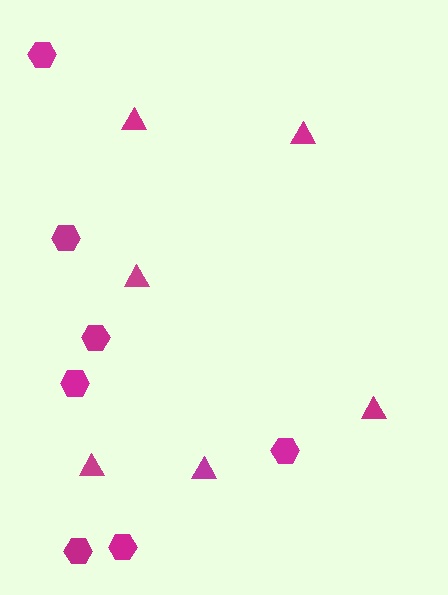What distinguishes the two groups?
There are 2 groups: one group of hexagons (7) and one group of triangles (6).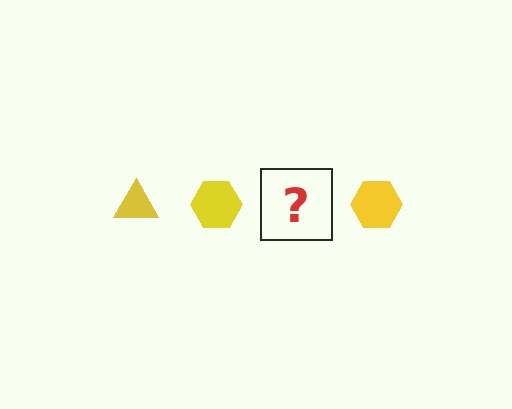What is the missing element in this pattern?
The missing element is a yellow triangle.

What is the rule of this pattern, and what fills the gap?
The rule is that the pattern cycles through triangle, hexagon shapes in yellow. The gap should be filled with a yellow triangle.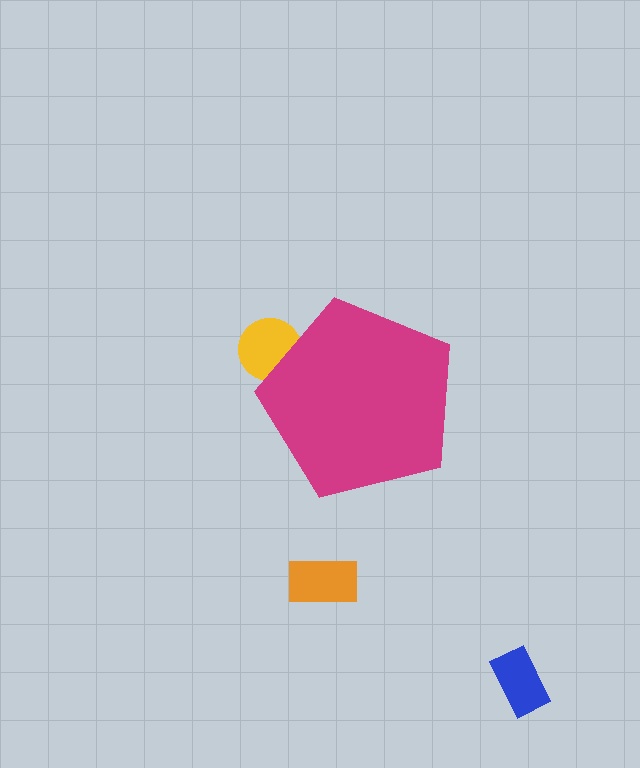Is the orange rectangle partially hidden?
No, the orange rectangle is fully visible.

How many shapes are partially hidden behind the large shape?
1 shape is partially hidden.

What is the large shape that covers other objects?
A magenta pentagon.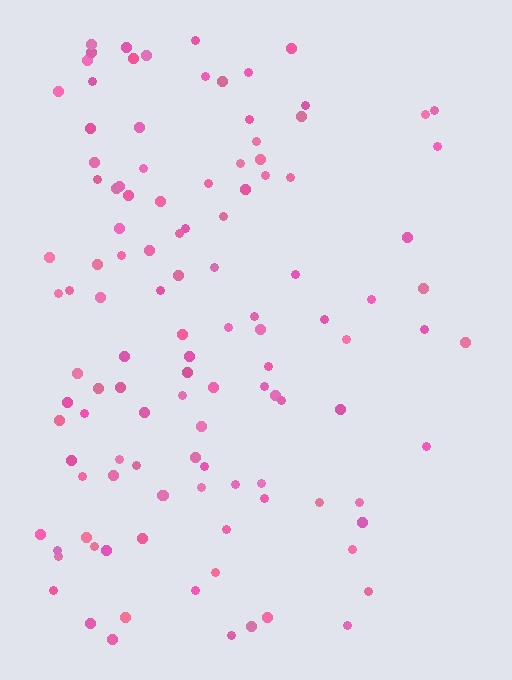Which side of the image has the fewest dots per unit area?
The right.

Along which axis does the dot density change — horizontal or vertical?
Horizontal.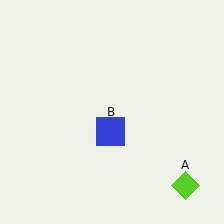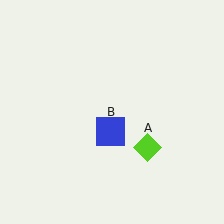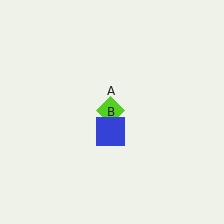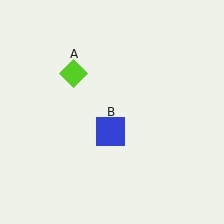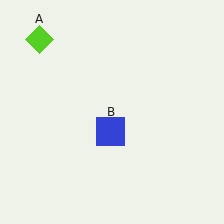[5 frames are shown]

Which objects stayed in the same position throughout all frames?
Blue square (object B) remained stationary.